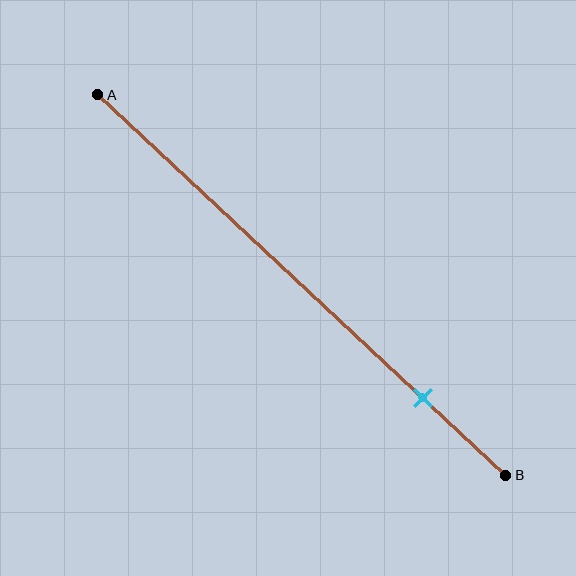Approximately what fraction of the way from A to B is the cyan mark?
The cyan mark is approximately 80% of the way from A to B.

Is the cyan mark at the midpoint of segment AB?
No, the mark is at about 80% from A, not at the 50% midpoint.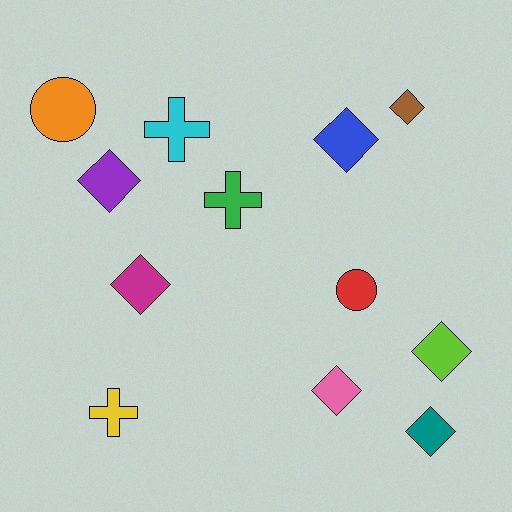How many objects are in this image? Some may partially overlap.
There are 12 objects.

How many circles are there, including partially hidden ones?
There are 2 circles.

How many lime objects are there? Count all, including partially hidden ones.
There is 1 lime object.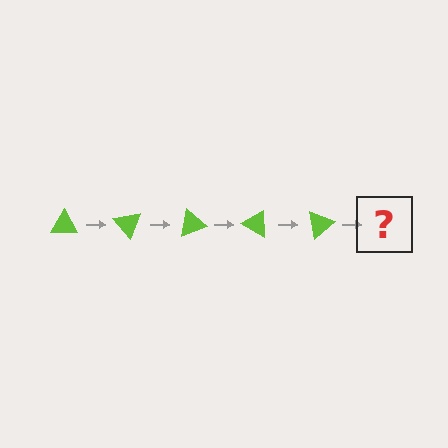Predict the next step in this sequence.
The next step is a lime triangle rotated 250 degrees.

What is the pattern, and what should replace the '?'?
The pattern is that the triangle rotates 50 degrees each step. The '?' should be a lime triangle rotated 250 degrees.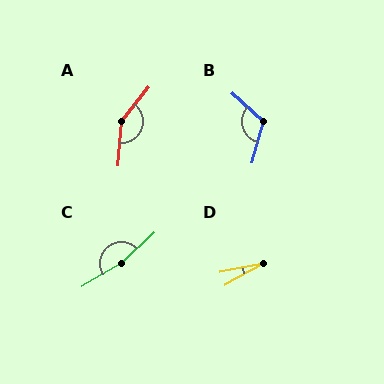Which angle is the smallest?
D, at approximately 18 degrees.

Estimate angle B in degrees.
Approximately 117 degrees.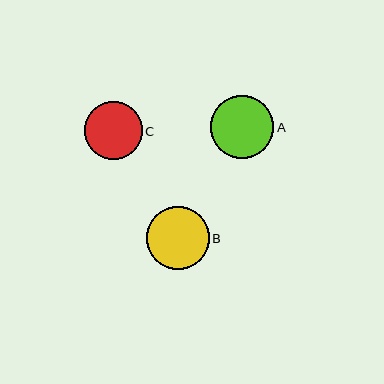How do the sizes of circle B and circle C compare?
Circle B and circle C are approximately the same size.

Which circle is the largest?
Circle B is the largest with a size of approximately 63 pixels.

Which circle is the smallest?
Circle C is the smallest with a size of approximately 58 pixels.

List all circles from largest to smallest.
From largest to smallest: B, A, C.